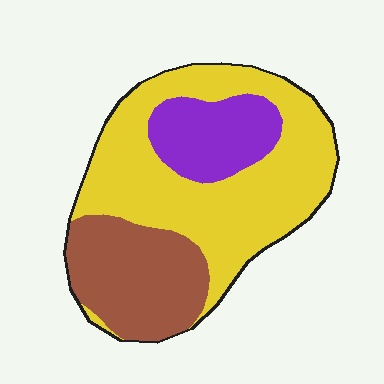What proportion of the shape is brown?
Brown takes up about one quarter (1/4) of the shape.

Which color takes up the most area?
Yellow, at roughly 55%.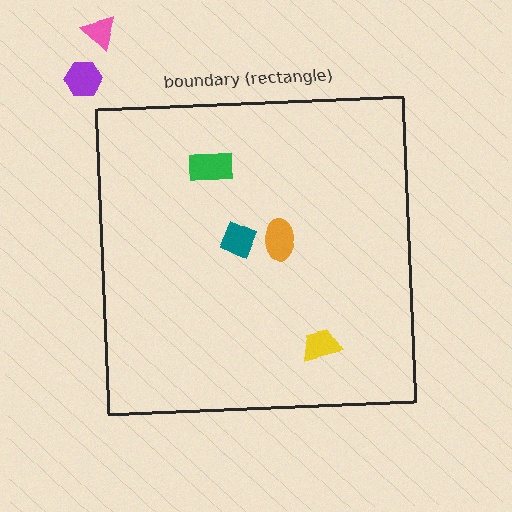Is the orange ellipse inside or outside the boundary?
Inside.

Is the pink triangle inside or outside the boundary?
Outside.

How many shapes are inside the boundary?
4 inside, 2 outside.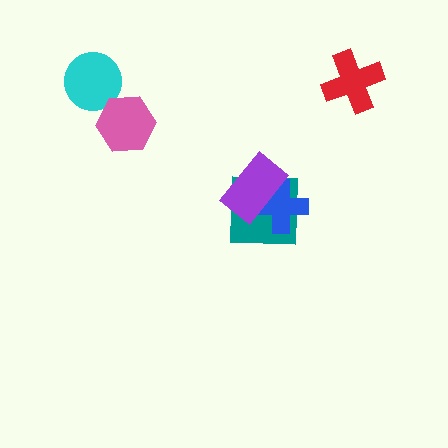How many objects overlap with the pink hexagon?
0 objects overlap with the pink hexagon.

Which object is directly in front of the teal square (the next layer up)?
The blue cross is directly in front of the teal square.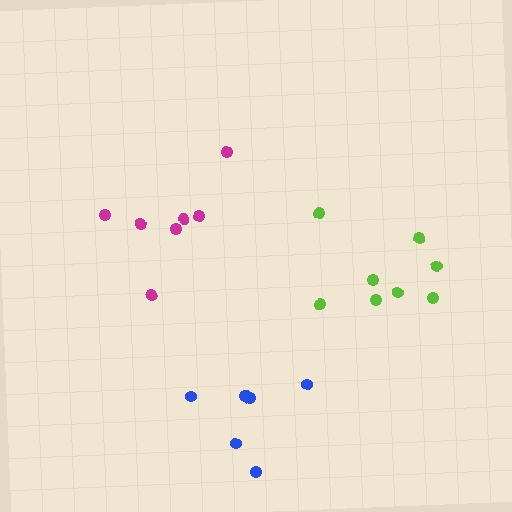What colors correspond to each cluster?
The clusters are colored: blue, magenta, lime.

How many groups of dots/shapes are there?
There are 3 groups.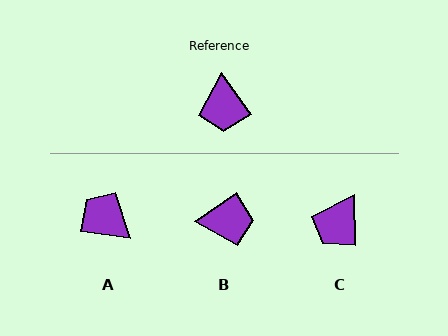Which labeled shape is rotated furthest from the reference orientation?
A, about 134 degrees away.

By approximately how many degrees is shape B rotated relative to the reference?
Approximately 88 degrees counter-clockwise.